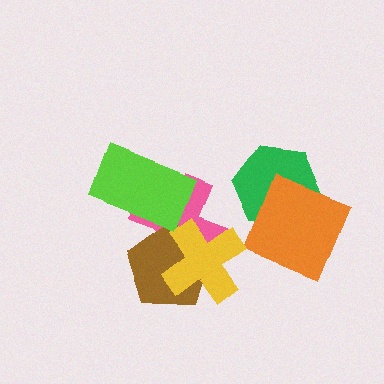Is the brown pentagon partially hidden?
Yes, it is partially covered by another shape.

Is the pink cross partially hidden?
Yes, it is partially covered by another shape.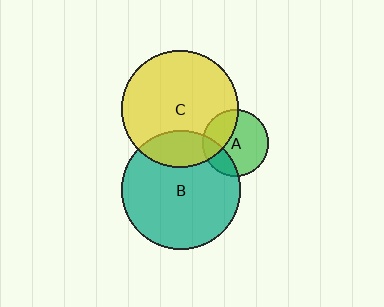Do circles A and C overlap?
Yes.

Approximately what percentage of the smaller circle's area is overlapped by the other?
Approximately 30%.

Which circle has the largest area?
Circle B (teal).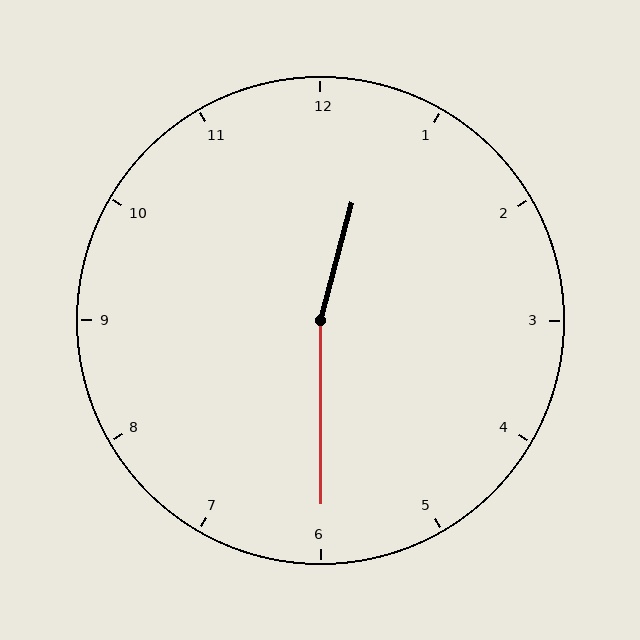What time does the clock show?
12:30.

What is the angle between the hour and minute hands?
Approximately 165 degrees.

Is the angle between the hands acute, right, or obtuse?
It is obtuse.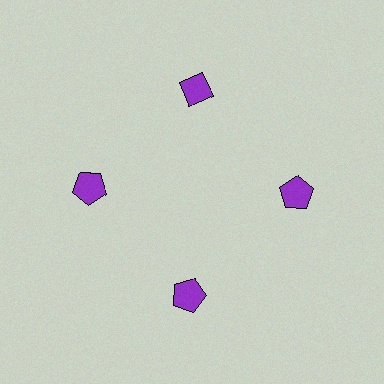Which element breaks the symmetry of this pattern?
The purple diamond at roughly the 12 o'clock position breaks the symmetry. All other shapes are purple pentagons.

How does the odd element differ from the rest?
It has a different shape: diamond instead of pentagon.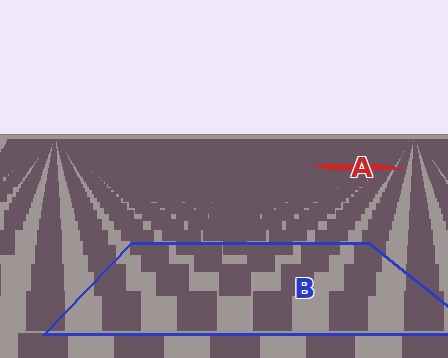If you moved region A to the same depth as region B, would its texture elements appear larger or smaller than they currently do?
They would appear larger. At a closer depth, the same texture elements are projected at a bigger on-screen size.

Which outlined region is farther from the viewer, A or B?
Region A is farther from the viewer — the texture elements inside it appear smaller and more densely packed.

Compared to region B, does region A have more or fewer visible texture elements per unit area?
Region A has more texture elements per unit area — they are packed more densely because it is farther away.